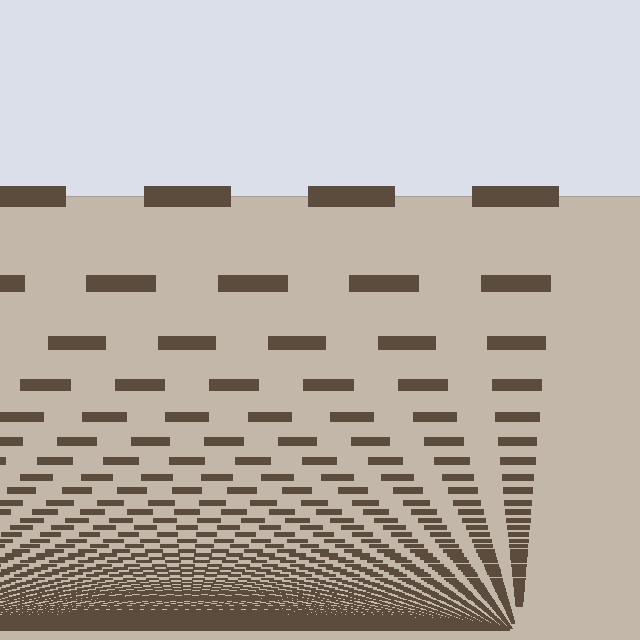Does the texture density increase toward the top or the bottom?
Density increases toward the bottom.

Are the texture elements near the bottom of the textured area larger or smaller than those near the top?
Smaller. The gradient is inverted — elements near the bottom are smaller and denser.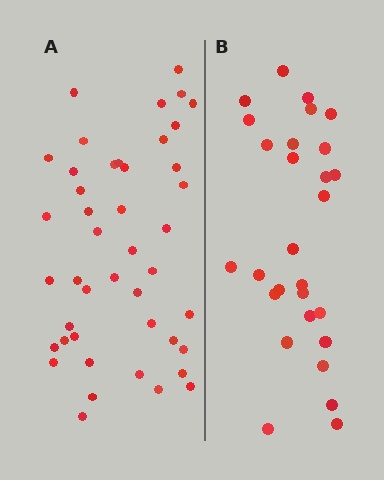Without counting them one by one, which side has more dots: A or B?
Region A (the left region) has more dots.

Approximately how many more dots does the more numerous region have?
Region A has approximately 15 more dots than region B.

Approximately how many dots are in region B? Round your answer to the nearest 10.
About 30 dots. (The exact count is 28, which rounds to 30.)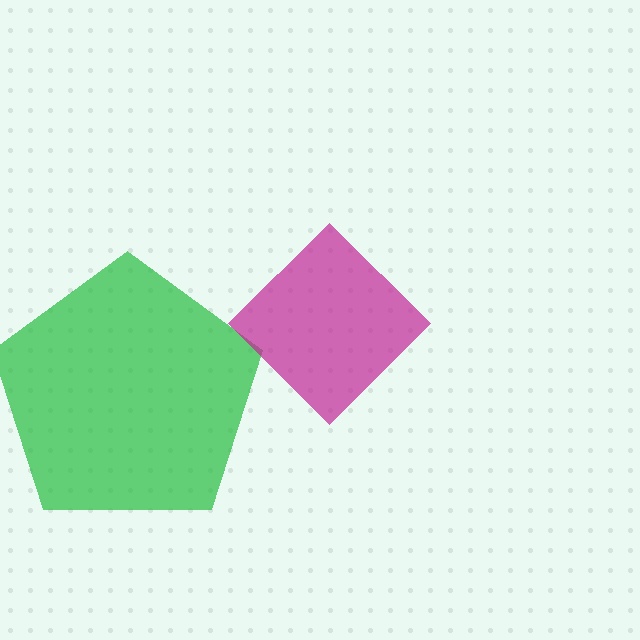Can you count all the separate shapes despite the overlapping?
Yes, there are 2 separate shapes.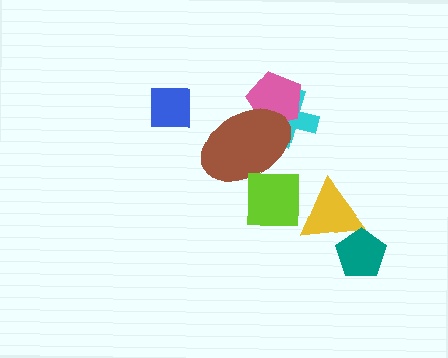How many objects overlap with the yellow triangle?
1 object overlaps with the yellow triangle.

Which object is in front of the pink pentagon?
The brown ellipse is in front of the pink pentagon.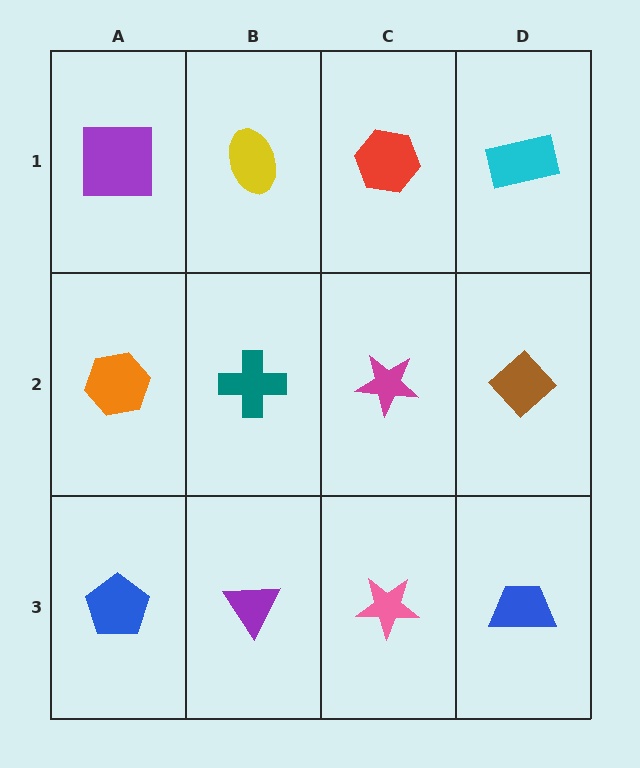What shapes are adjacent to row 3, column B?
A teal cross (row 2, column B), a blue pentagon (row 3, column A), a pink star (row 3, column C).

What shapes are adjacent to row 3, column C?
A magenta star (row 2, column C), a purple triangle (row 3, column B), a blue trapezoid (row 3, column D).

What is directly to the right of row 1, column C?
A cyan rectangle.